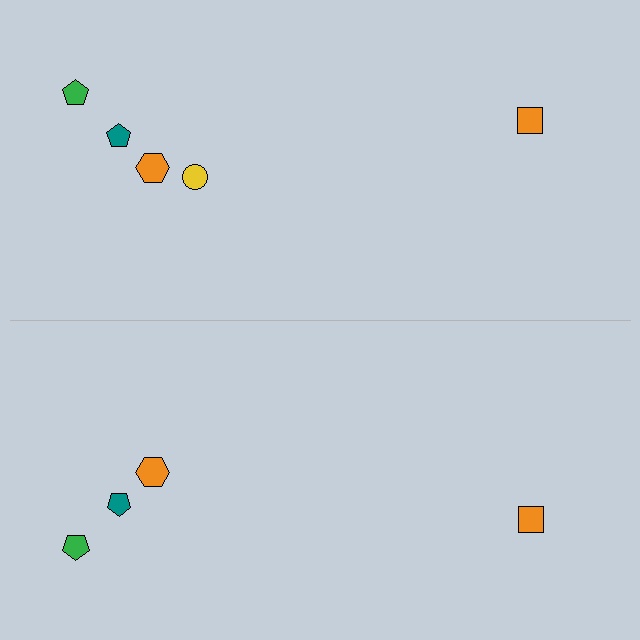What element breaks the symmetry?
A yellow circle is missing from the bottom side.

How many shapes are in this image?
There are 9 shapes in this image.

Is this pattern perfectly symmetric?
No, the pattern is not perfectly symmetric. A yellow circle is missing from the bottom side.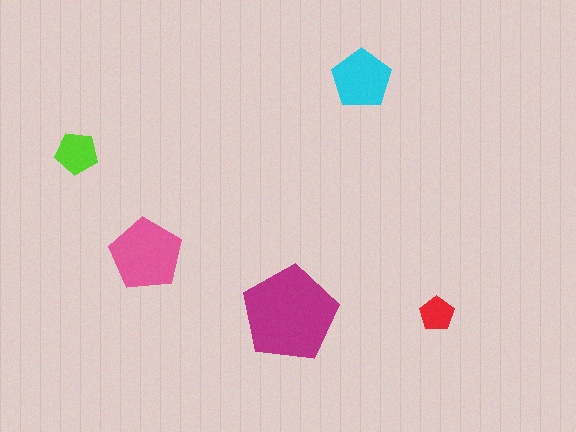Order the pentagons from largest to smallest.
the magenta one, the pink one, the cyan one, the lime one, the red one.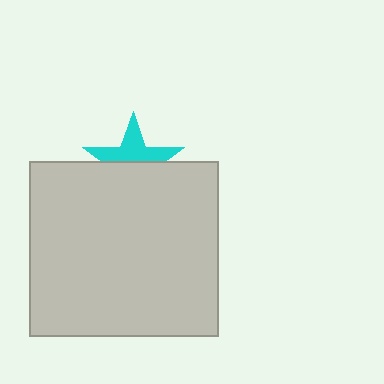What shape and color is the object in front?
The object in front is a light gray rectangle.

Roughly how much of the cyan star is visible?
About half of it is visible (roughly 49%).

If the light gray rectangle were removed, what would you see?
You would see the complete cyan star.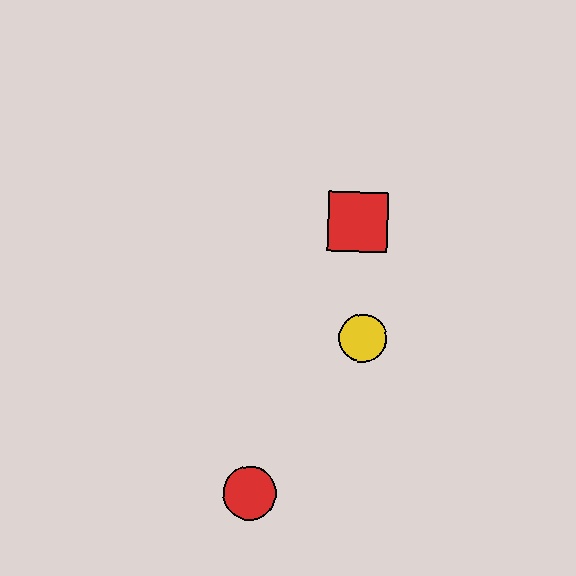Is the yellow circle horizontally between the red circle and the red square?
No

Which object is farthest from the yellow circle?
The red circle is farthest from the yellow circle.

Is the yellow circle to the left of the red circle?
No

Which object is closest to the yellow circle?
The red square is closest to the yellow circle.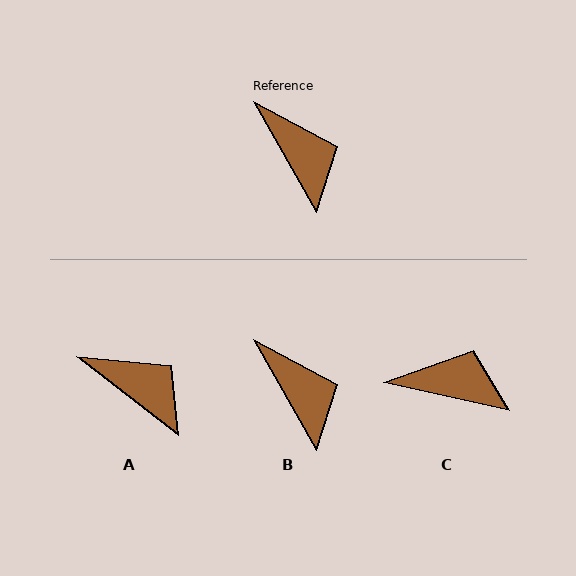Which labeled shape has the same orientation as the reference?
B.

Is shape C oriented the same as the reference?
No, it is off by about 48 degrees.